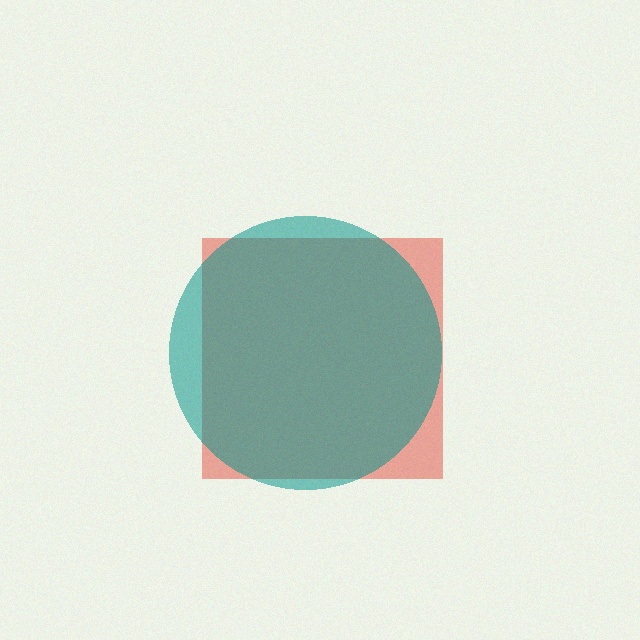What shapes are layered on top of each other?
The layered shapes are: a red square, a teal circle.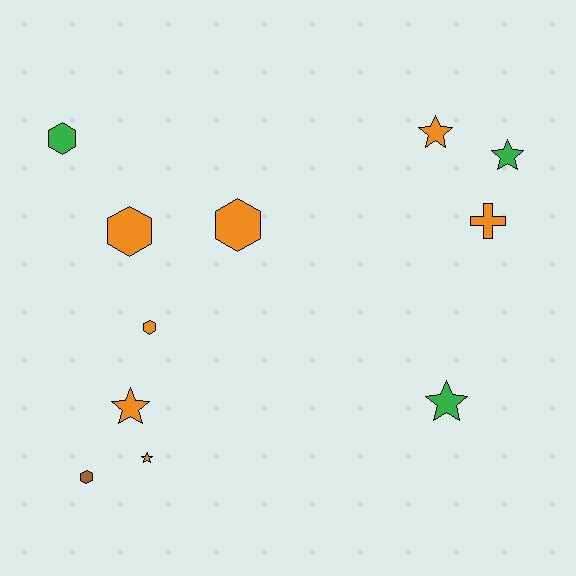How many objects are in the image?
There are 11 objects.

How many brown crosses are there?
There are no brown crosses.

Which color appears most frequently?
Orange, with 7 objects.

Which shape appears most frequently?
Star, with 5 objects.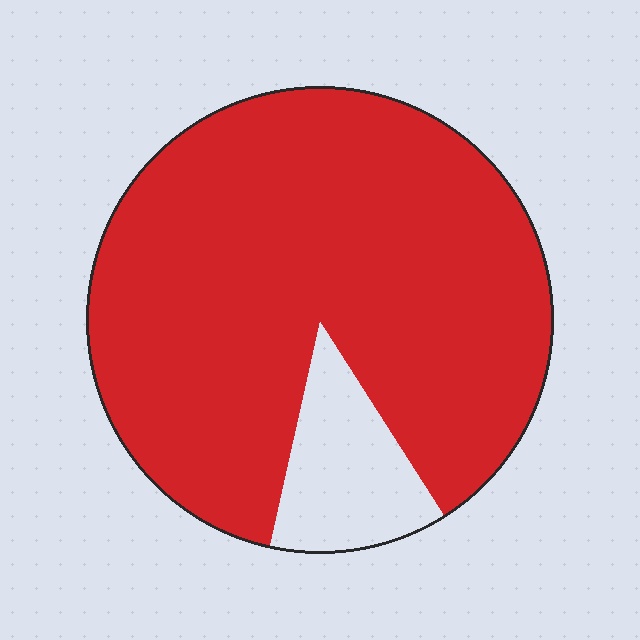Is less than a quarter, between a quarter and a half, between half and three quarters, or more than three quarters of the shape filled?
More than three quarters.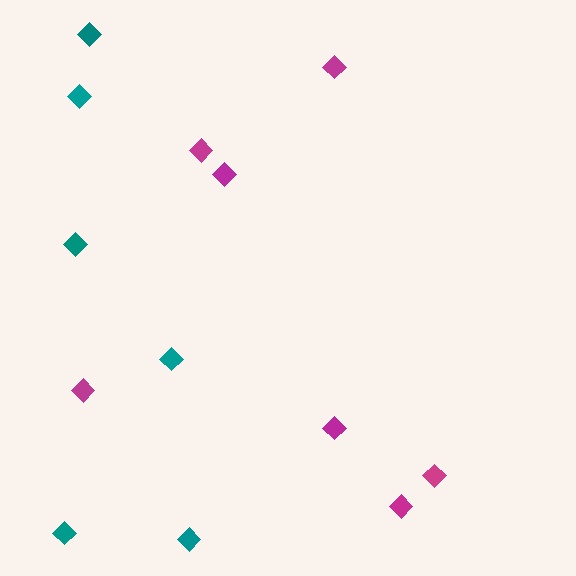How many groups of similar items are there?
There are 2 groups: one group of teal diamonds (6) and one group of magenta diamonds (7).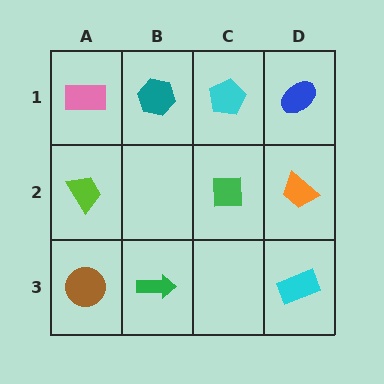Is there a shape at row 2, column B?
No, that cell is empty.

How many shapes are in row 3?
3 shapes.